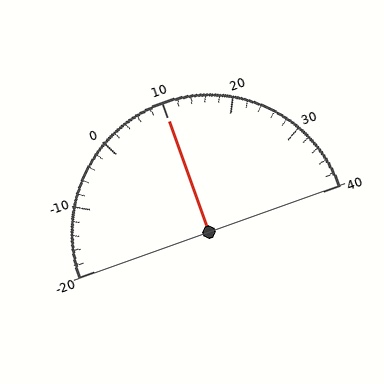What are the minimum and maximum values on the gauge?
The gauge ranges from -20 to 40.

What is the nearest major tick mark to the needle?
The nearest major tick mark is 10.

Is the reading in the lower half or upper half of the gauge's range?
The reading is in the upper half of the range (-20 to 40).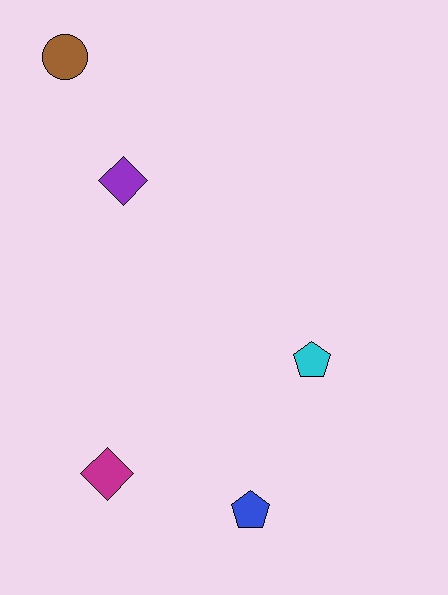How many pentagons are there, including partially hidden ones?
There are 2 pentagons.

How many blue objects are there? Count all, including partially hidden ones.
There is 1 blue object.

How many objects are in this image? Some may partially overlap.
There are 5 objects.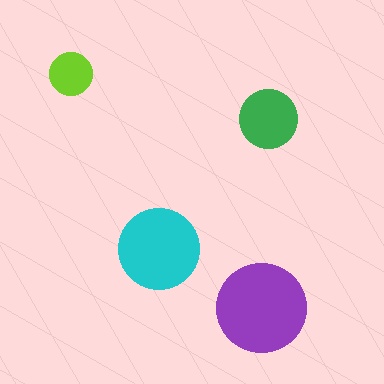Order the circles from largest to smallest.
the purple one, the cyan one, the green one, the lime one.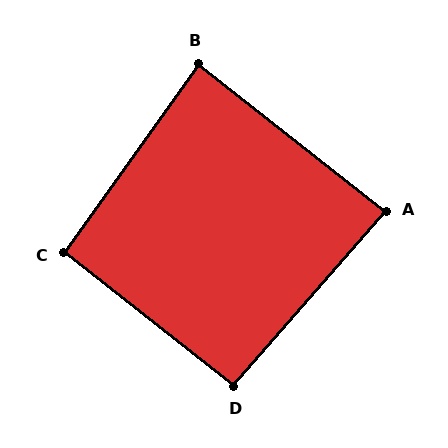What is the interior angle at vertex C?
Approximately 93 degrees (approximately right).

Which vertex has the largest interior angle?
D, at approximately 93 degrees.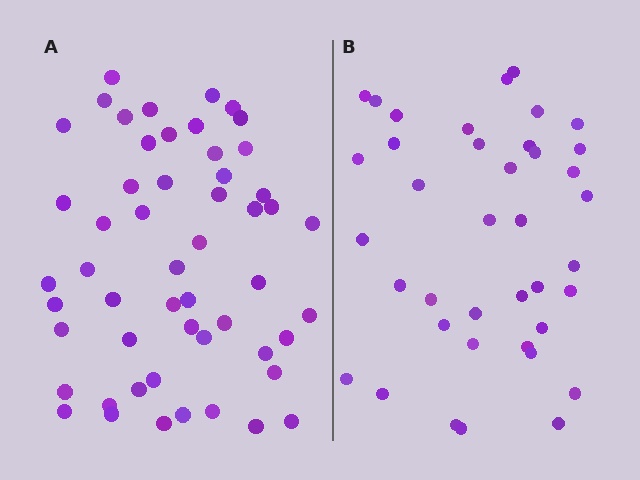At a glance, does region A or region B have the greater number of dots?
Region A (the left region) has more dots.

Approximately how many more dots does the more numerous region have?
Region A has approximately 15 more dots than region B.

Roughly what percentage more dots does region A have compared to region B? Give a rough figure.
About 35% more.